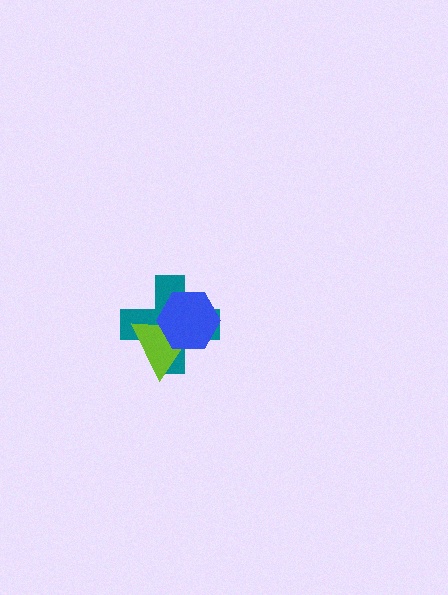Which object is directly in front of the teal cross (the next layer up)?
The lime triangle is directly in front of the teal cross.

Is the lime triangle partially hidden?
Yes, it is partially covered by another shape.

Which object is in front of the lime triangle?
The blue hexagon is in front of the lime triangle.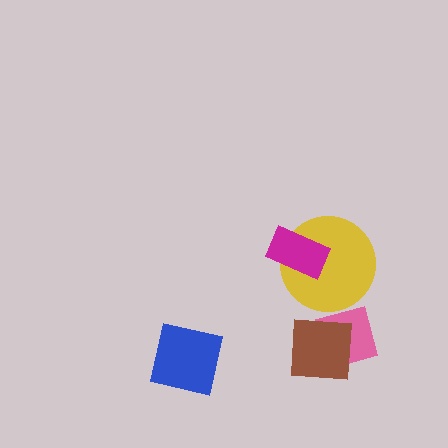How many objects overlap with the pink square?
1 object overlaps with the pink square.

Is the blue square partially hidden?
No, no other shape covers it.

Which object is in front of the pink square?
The brown square is in front of the pink square.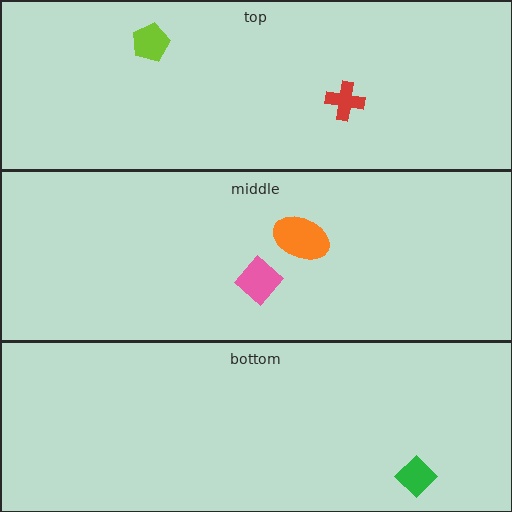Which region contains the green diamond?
The bottom region.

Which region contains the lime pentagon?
The top region.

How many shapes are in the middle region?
2.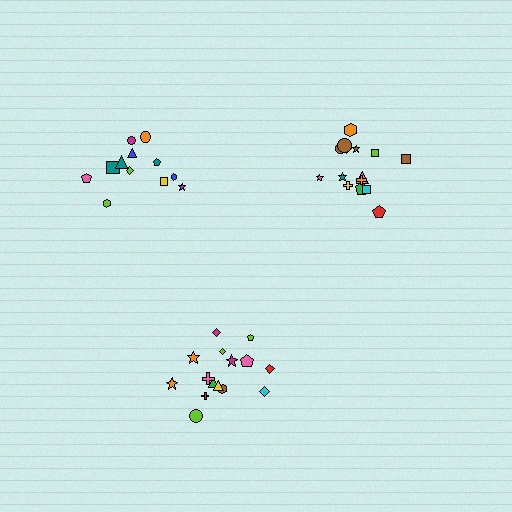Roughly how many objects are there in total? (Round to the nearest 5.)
Roughly 40 objects in total.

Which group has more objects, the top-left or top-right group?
The top-right group.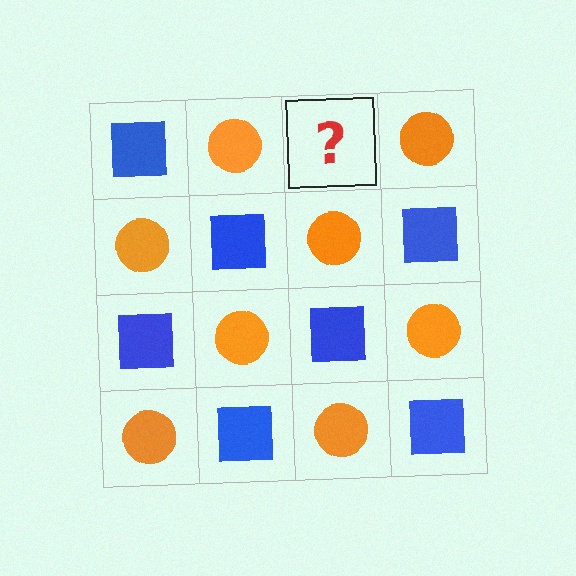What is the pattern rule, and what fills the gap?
The rule is that it alternates blue square and orange circle in a checkerboard pattern. The gap should be filled with a blue square.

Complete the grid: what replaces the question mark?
The question mark should be replaced with a blue square.